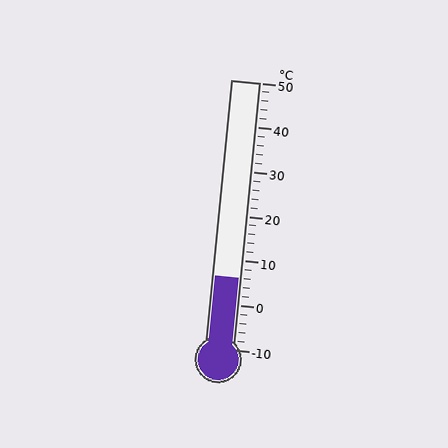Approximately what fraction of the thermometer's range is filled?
The thermometer is filled to approximately 25% of its range.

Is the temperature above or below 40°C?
The temperature is below 40°C.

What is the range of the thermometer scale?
The thermometer scale ranges from -10°C to 50°C.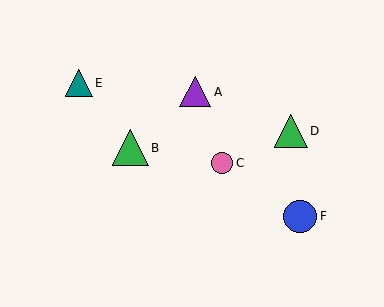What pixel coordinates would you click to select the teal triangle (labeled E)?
Click at (79, 83) to select the teal triangle E.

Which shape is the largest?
The green triangle (labeled B) is the largest.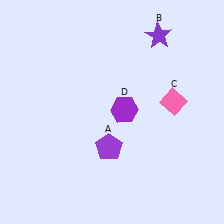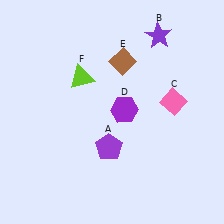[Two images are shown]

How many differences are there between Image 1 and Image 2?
There are 2 differences between the two images.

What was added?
A brown diamond (E), a lime triangle (F) were added in Image 2.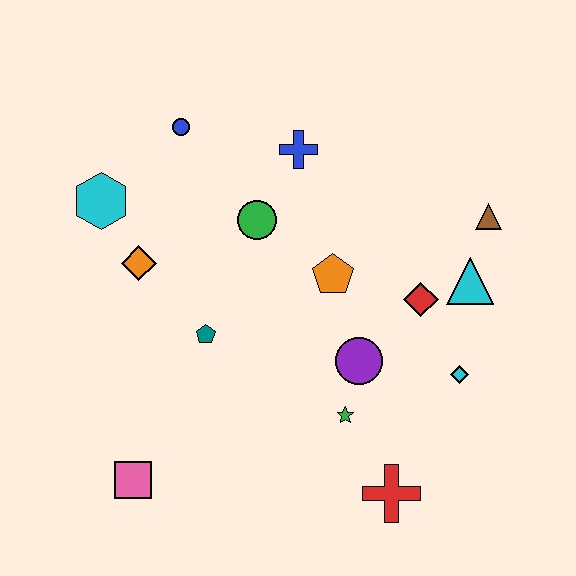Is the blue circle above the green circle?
Yes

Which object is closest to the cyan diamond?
The red diamond is closest to the cyan diamond.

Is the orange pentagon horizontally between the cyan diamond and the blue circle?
Yes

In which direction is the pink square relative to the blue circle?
The pink square is below the blue circle.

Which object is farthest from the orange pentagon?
The pink square is farthest from the orange pentagon.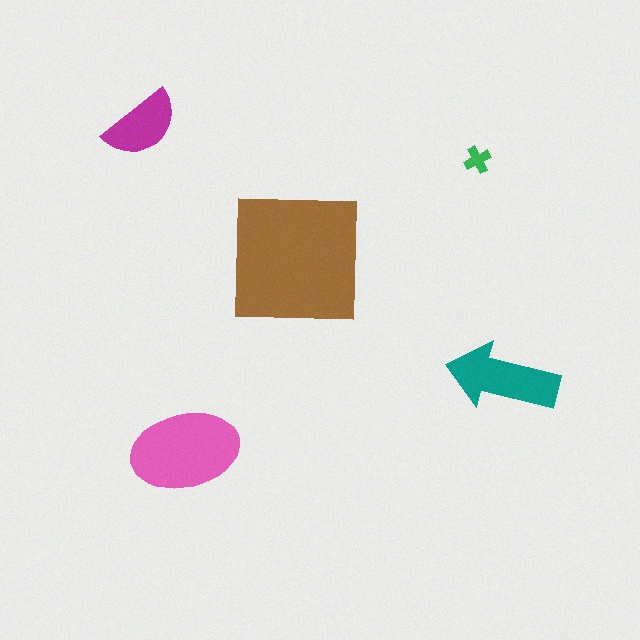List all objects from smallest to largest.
The green cross, the magenta semicircle, the teal arrow, the pink ellipse, the brown square.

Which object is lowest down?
The pink ellipse is bottommost.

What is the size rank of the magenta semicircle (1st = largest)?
4th.